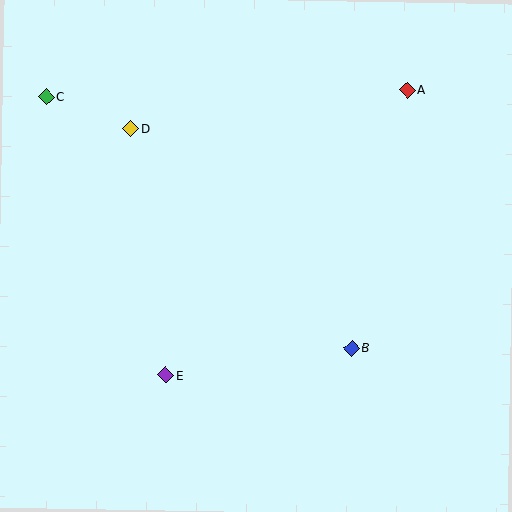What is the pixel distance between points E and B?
The distance between E and B is 188 pixels.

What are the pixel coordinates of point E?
Point E is at (166, 375).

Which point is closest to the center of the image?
Point B at (352, 348) is closest to the center.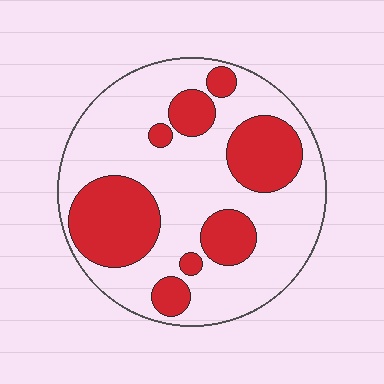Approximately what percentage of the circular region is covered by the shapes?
Approximately 35%.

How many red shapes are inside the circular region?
8.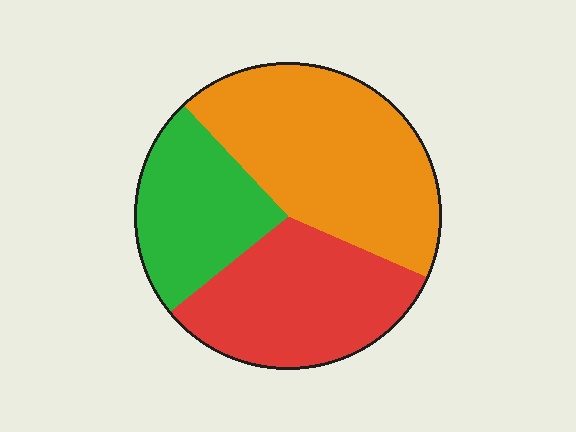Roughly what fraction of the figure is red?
Red takes up about one third (1/3) of the figure.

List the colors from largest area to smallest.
From largest to smallest: orange, red, green.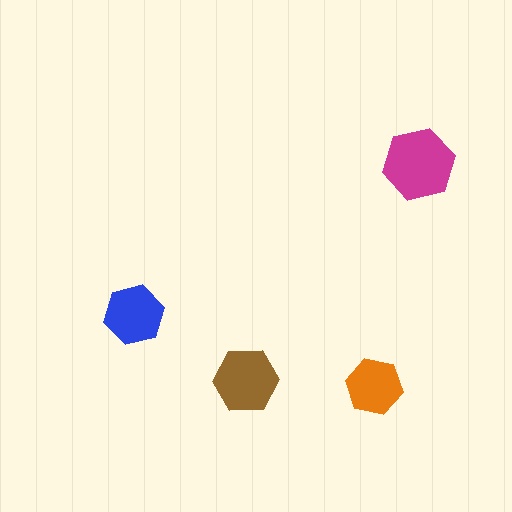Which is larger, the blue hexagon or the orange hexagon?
The blue one.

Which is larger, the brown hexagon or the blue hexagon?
The brown one.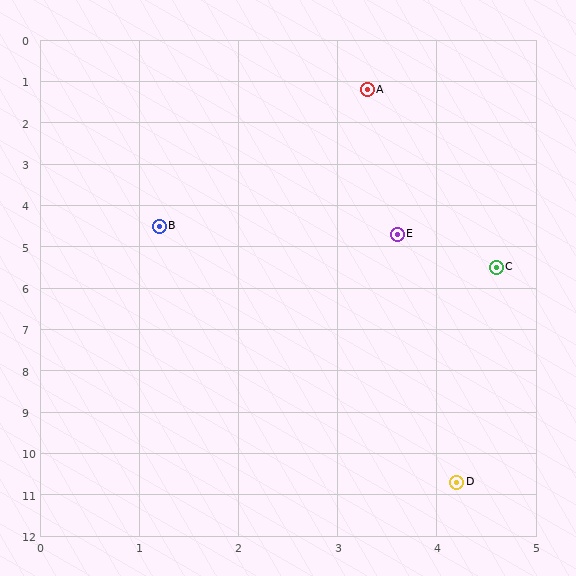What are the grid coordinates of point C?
Point C is at approximately (4.6, 5.5).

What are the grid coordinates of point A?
Point A is at approximately (3.3, 1.2).